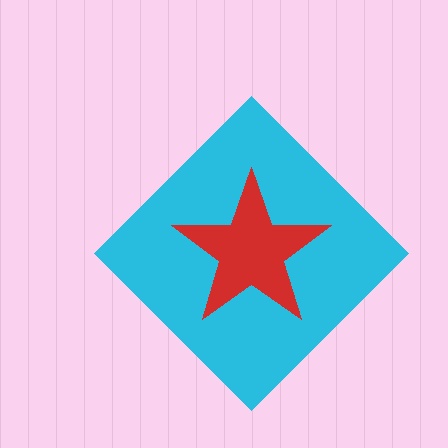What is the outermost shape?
The cyan diamond.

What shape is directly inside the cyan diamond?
The red star.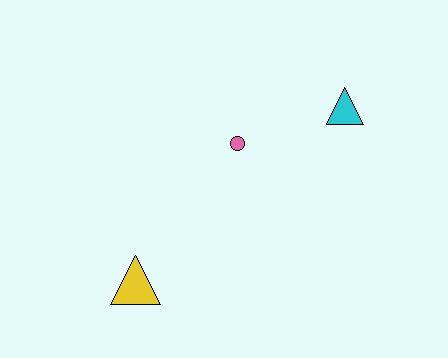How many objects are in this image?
There are 3 objects.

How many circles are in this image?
There is 1 circle.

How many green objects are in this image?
There are no green objects.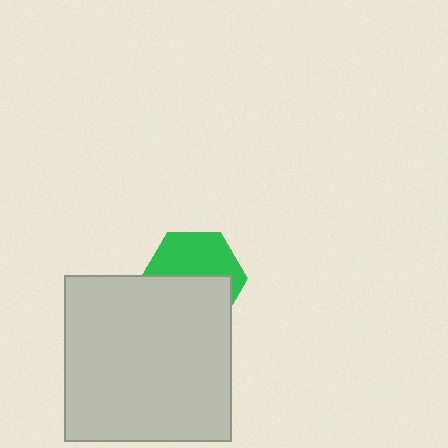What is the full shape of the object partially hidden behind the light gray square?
The partially hidden object is a green hexagon.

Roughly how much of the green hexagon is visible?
About half of it is visible (roughly 49%).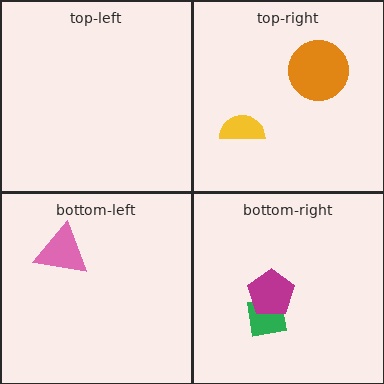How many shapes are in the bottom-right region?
2.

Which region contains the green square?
The bottom-right region.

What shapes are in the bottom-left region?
The pink triangle.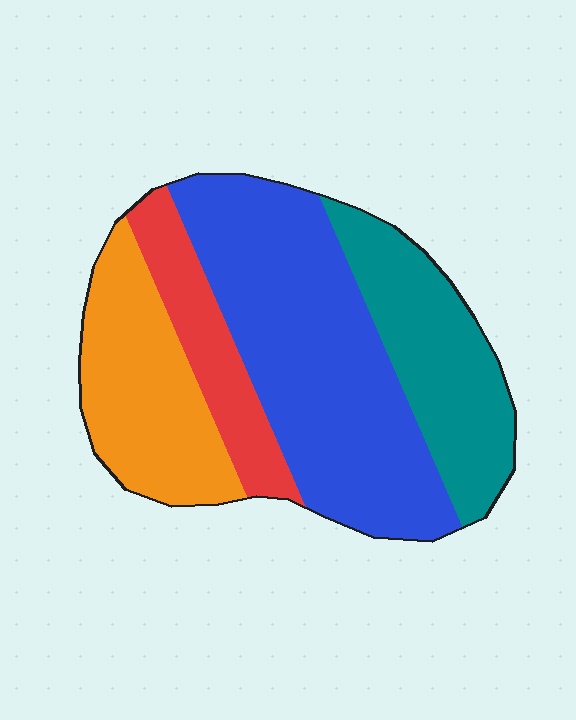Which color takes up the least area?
Red, at roughly 15%.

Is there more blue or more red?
Blue.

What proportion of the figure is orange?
Orange takes up about one fifth (1/5) of the figure.